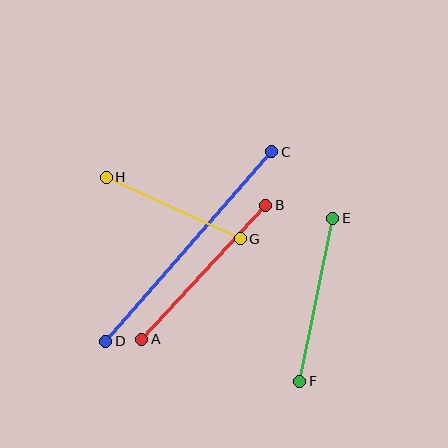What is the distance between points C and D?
The distance is approximately 252 pixels.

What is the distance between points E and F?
The distance is approximately 166 pixels.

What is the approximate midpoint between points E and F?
The midpoint is at approximately (316, 300) pixels.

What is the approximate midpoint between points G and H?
The midpoint is at approximately (173, 208) pixels.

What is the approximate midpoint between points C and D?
The midpoint is at approximately (189, 246) pixels.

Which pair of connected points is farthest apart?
Points C and D are farthest apart.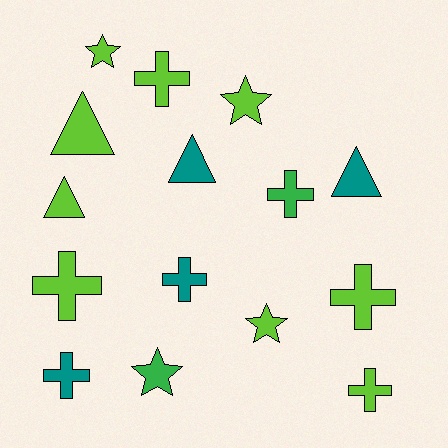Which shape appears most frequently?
Cross, with 7 objects.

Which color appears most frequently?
Lime, with 9 objects.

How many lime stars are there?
There are 3 lime stars.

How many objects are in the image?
There are 15 objects.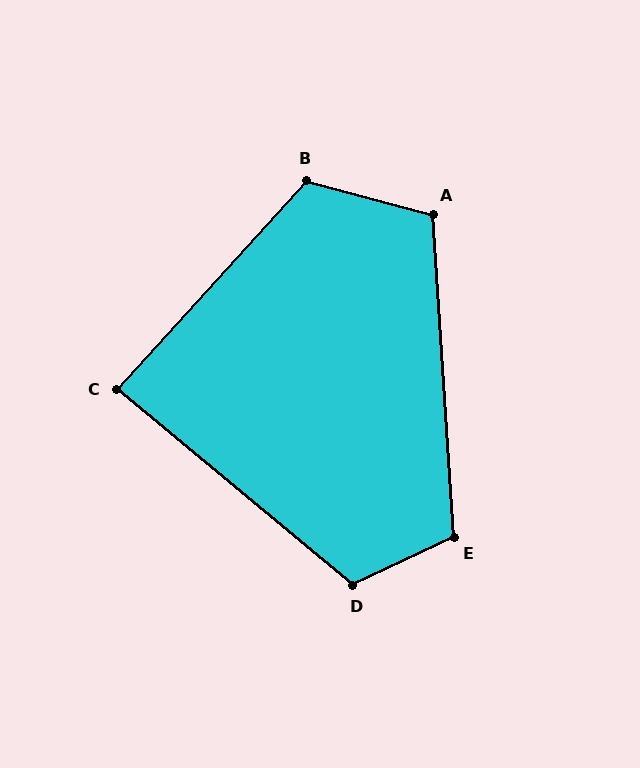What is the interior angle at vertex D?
Approximately 115 degrees (obtuse).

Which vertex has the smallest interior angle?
C, at approximately 87 degrees.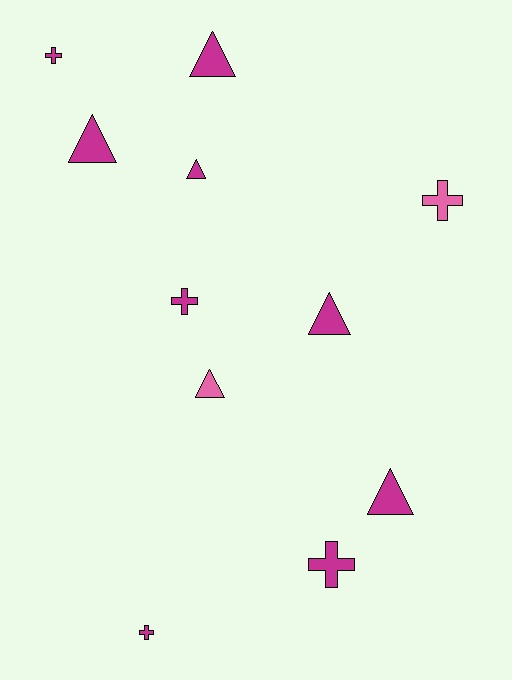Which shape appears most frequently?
Triangle, with 6 objects.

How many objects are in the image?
There are 11 objects.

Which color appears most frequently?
Magenta, with 9 objects.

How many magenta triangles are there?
There are 5 magenta triangles.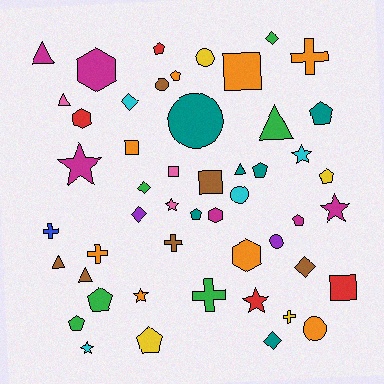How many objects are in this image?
There are 50 objects.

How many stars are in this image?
There are 7 stars.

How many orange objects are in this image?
There are 8 orange objects.